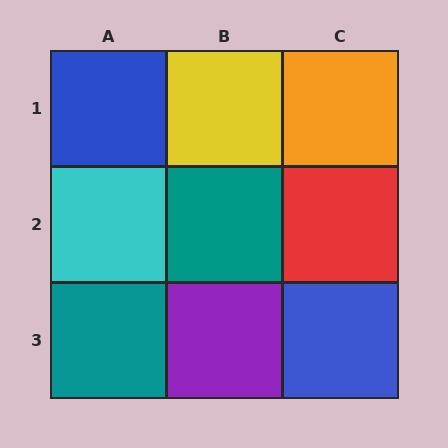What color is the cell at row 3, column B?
Purple.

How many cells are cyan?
1 cell is cyan.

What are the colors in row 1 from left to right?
Blue, yellow, orange.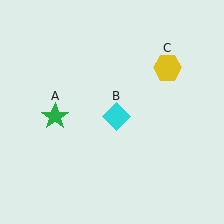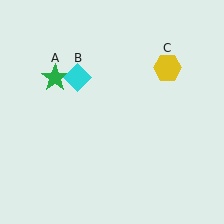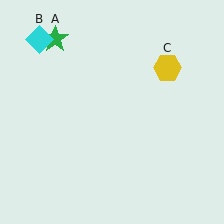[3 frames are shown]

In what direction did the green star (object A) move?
The green star (object A) moved up.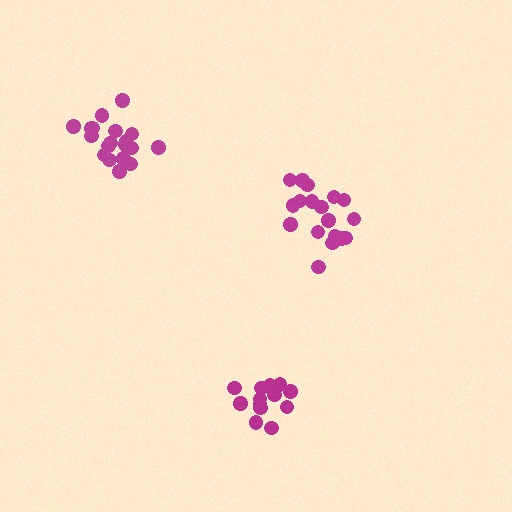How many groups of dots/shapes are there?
There are 3 groups.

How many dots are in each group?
Group 1: 18 dots, Group 2: 14 dots, Group 3: 20 dots (52 total).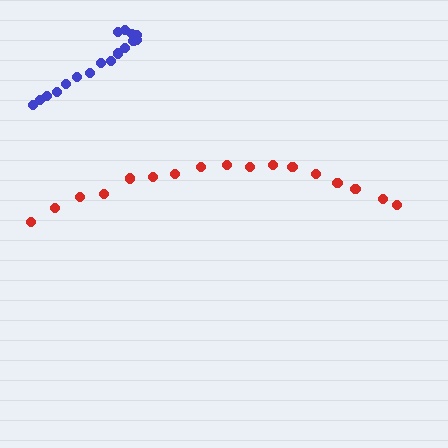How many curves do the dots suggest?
There are 2 distinct paths.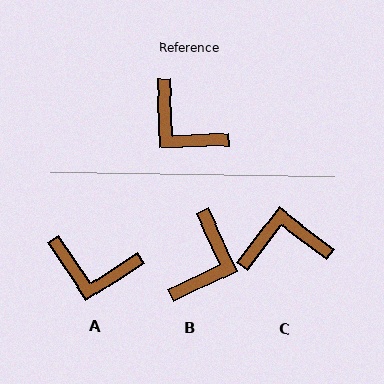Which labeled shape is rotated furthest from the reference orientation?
C, about 129 degrees away.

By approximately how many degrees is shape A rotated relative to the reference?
Approximately 31 degrees counter-clockwise.